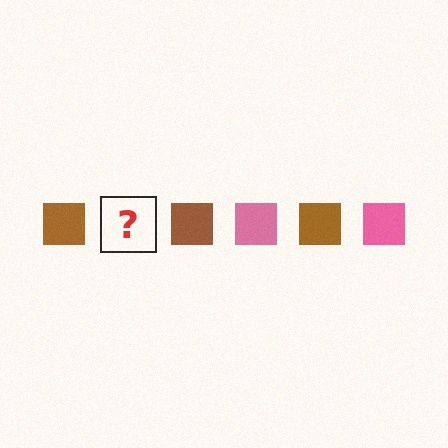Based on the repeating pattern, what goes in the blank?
The blank should be a pink square.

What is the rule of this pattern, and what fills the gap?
The rule is that the pattern cycles through brown, pink squares. The gap should be filled with a pink square.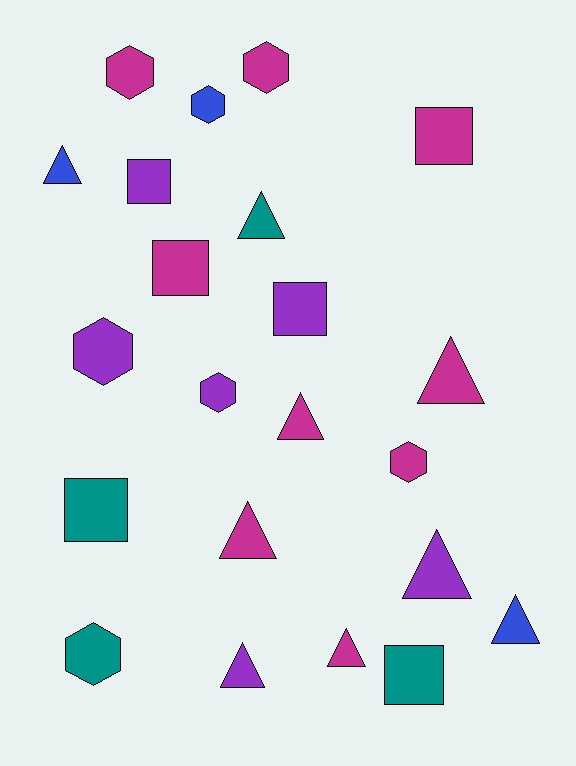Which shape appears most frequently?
Triangle, with 9 objects.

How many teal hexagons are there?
There is 1 teal hexagon.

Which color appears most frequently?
Magenta, with 9 objects.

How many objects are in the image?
There are 22 objects.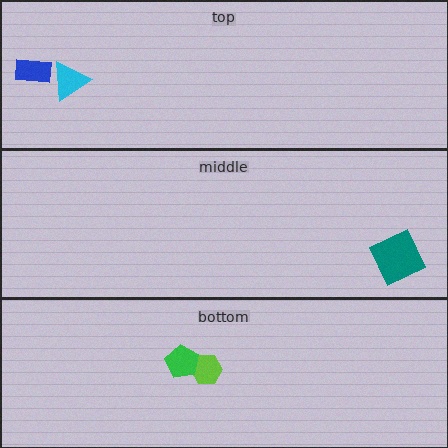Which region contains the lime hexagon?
The bottom region.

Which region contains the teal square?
The middle region.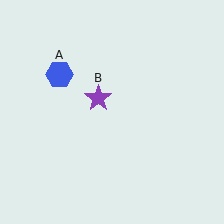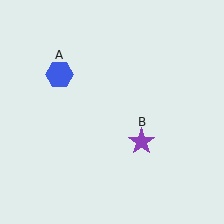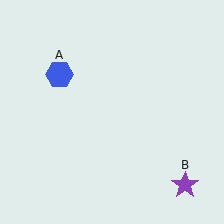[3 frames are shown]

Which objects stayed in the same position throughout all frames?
Blue hexagon (object A) remained stationary.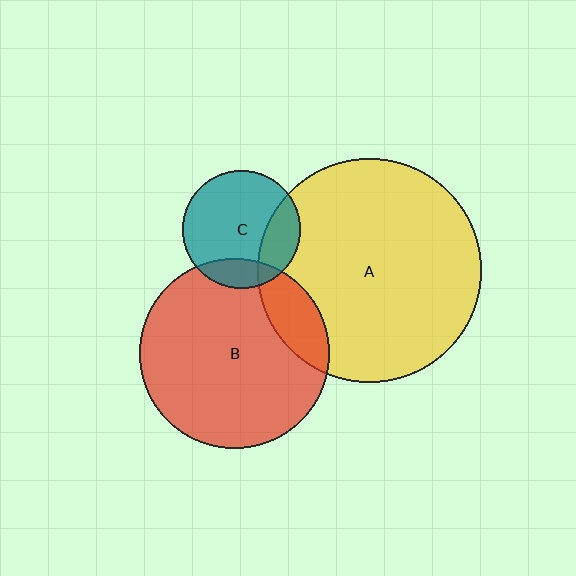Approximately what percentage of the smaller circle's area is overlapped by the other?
Approximately 25%.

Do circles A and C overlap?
Yes.